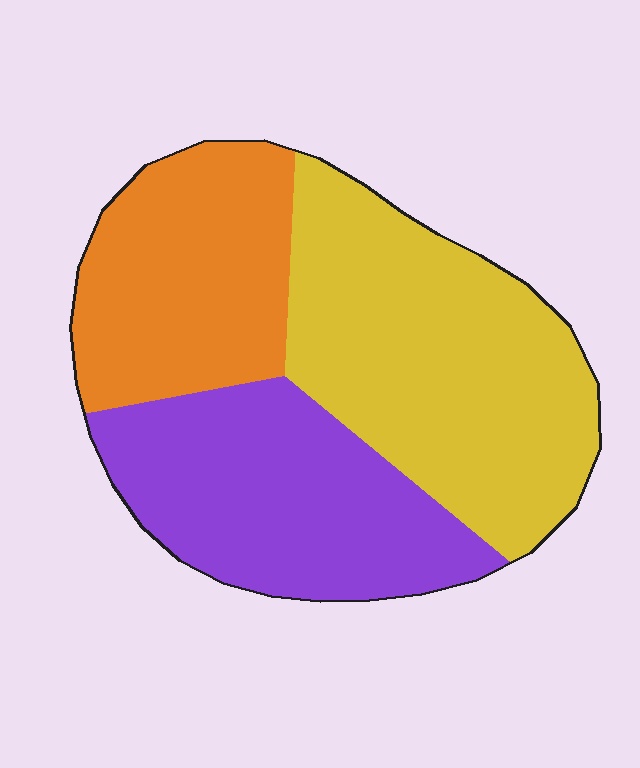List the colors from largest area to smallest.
From largest to smallest: yellow, purple, orange.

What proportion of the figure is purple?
Purple covers 32% of the figure.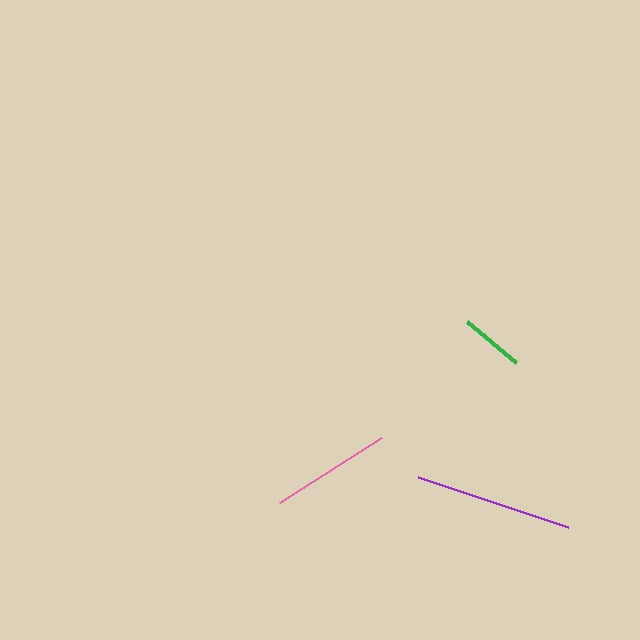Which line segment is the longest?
The purple line is the longest at approximately 159 pixels.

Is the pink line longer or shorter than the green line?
The pink line is longer than the green line.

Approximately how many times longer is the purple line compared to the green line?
The purple line is approximately 2.5 times the length of the green line.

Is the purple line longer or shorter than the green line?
The purple line is longer than the green line.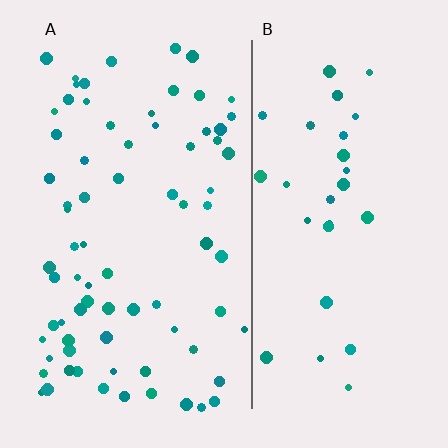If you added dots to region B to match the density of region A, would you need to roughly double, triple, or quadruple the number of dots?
Approximately double.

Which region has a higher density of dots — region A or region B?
A (the left).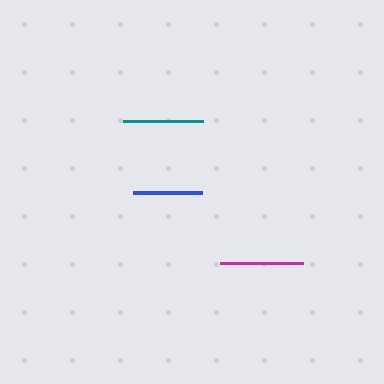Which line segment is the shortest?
The blue line is the shortest at approximately 69 pixels.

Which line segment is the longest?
The magenta line is the longest at approximately 83 pixels.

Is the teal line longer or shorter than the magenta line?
The magenta line is longer than the teal line.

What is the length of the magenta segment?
The magenta segment is approximately 83 pixels long.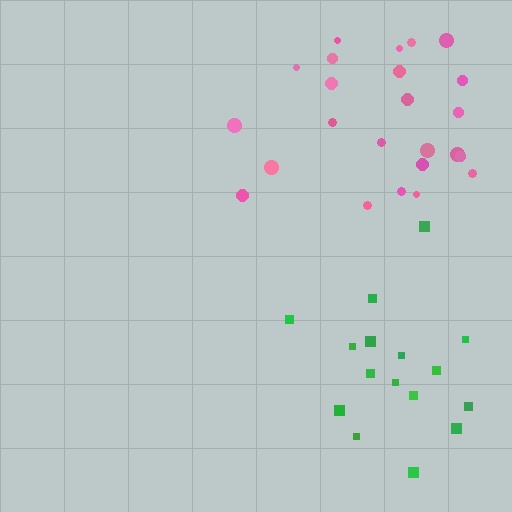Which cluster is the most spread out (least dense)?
Green.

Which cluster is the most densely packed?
Pink.